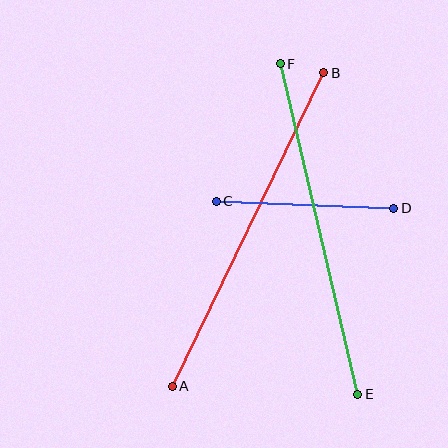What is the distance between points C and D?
The distance is approximately 178 pixels.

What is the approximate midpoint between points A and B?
The midpoint is at approximately (248, 229) pixels.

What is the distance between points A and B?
The distance is approximately 348 pixels.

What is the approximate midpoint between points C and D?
The midpoint is at approximately (305, 205) pixels.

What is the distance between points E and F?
The distance is approximately 339 pixels.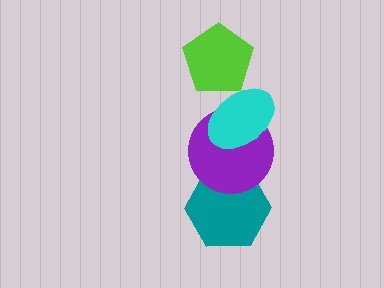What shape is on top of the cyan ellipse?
The lime pentagon is on top of the cyan ellipse.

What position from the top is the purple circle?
The purple circle is 3rd from the top.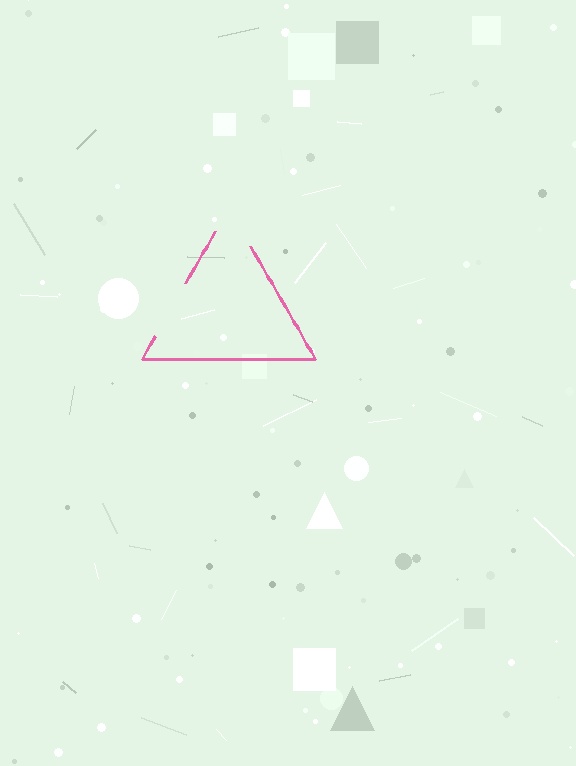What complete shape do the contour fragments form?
The contour fragments form a triangle.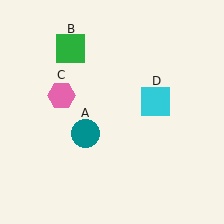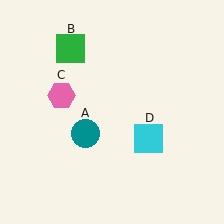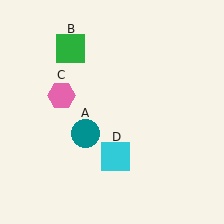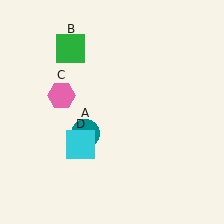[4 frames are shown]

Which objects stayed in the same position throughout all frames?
Teal circle (object A) and green square (object B) and pink hexagon (object C) remained stationary.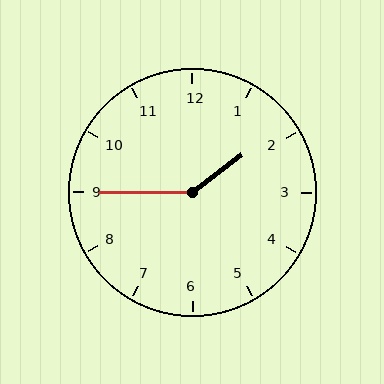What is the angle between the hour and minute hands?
Approximately 142 degrees.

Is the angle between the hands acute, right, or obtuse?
It is obtuse.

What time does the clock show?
1:45.